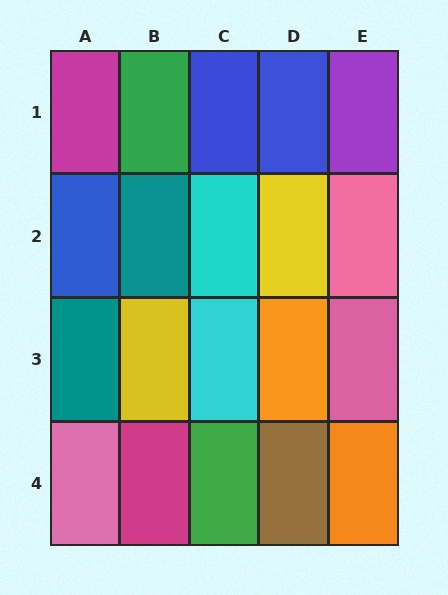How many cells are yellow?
2 cells are yellow.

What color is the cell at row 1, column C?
Blue.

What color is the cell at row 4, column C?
Green.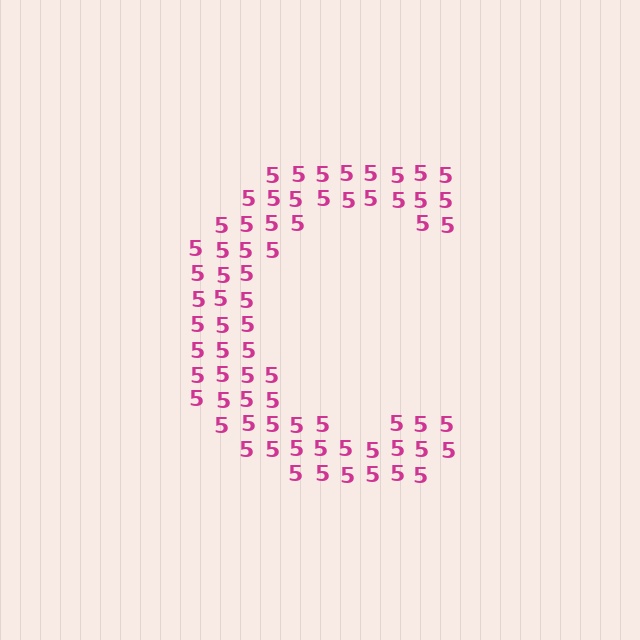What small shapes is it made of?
It is made of small digit 5's.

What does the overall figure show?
The overall figure shows the letter C.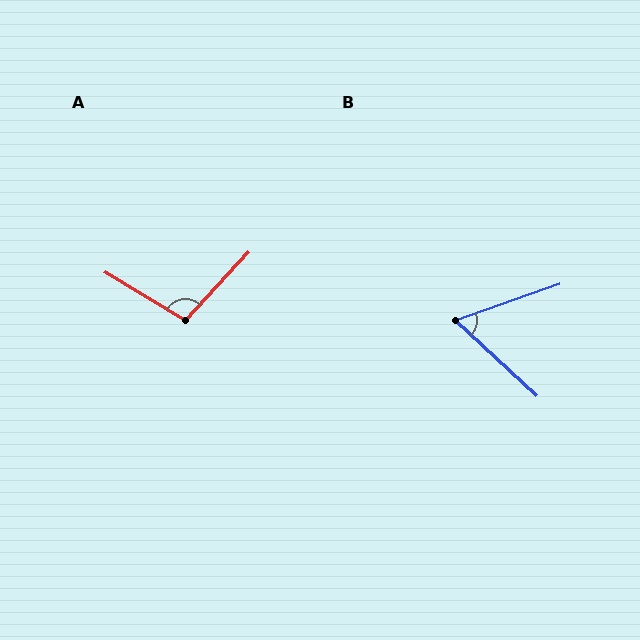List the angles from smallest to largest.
B (62°), A (101°).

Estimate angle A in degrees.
Approximately 101 degrees.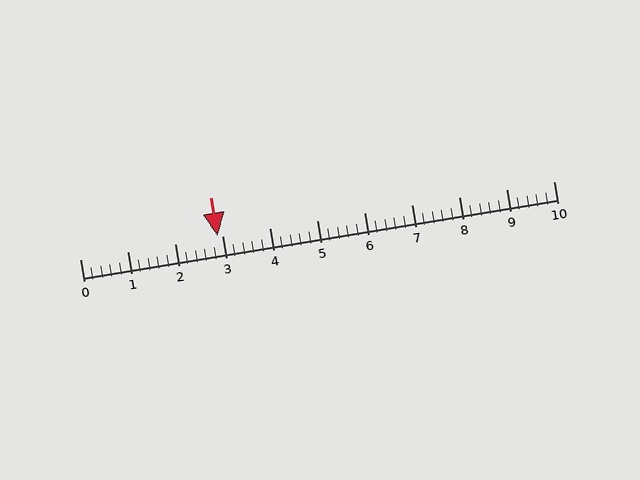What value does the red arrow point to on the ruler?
The red arrow points to approximately 2.9.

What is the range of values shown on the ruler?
The ruler shows values from 0 to 10.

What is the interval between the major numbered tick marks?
The major tick marks are spaced 1 units apart.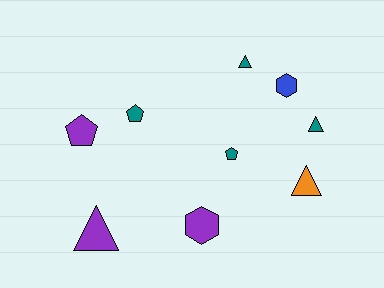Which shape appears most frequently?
Triangle, with 4 objects.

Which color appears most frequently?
Teal, with 4 objects.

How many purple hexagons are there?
There is 1 purple hexagon.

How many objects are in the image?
There are 9 objects.